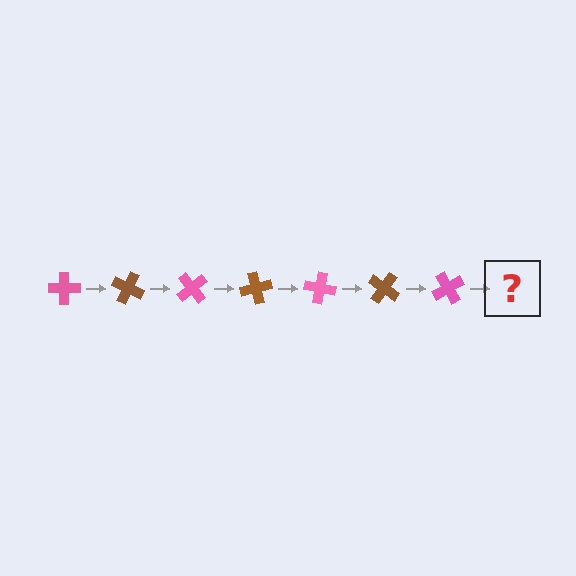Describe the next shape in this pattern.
It should be a brown cross, rotated 175 degrees from the start.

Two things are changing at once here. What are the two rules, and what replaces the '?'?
The two rules are that it rotates 25 degrees each step and the color cycles through pink and brown. The '?' should be a brown cross, rotated 175 degrees from the start.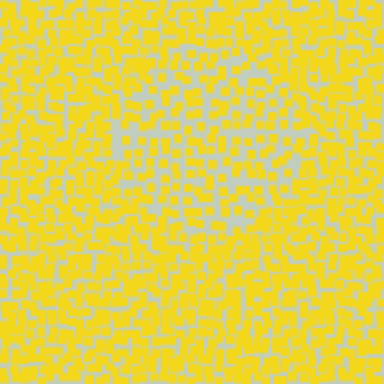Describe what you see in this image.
The image contains small yellow elements arranged at two different densities. A circle-shaped region is visible where the elements are less densely packed than the surrounding area.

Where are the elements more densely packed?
The elements are more densely packed outside the circle boundary.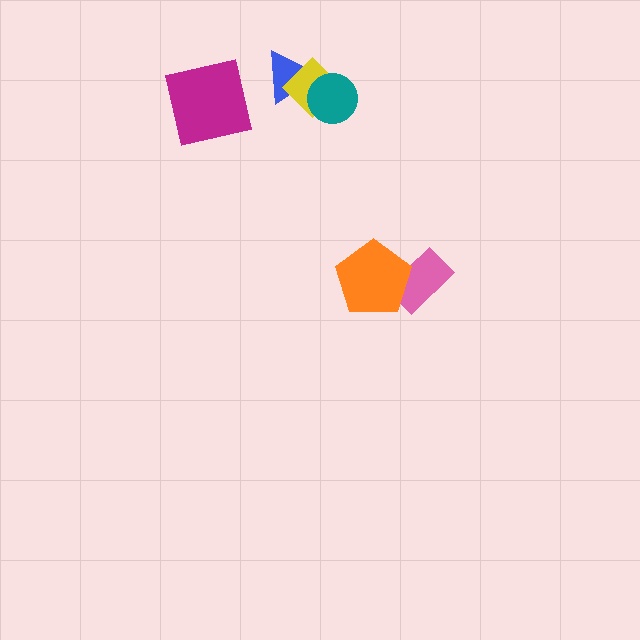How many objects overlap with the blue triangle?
2 objects overlap with the blue triangle.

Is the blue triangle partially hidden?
Yes, it is partially covered by another shape.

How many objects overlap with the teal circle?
2 objects overlap with the teal circle.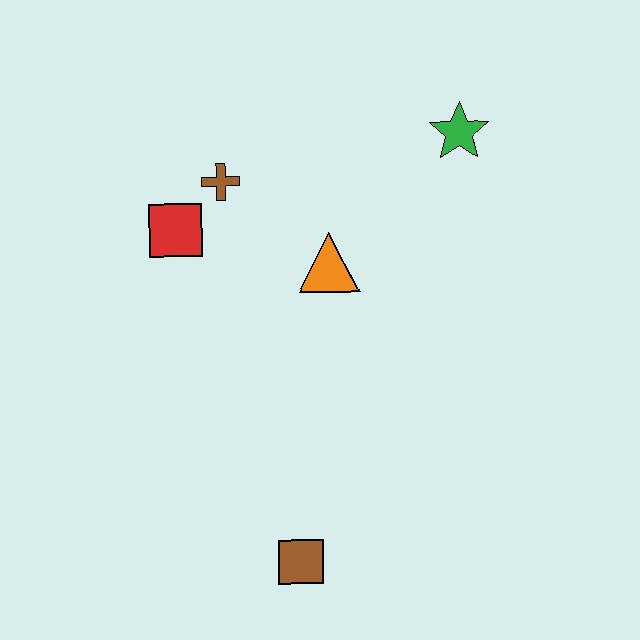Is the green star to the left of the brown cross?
No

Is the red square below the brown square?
No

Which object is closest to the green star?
The orange triangle is closest to the green star.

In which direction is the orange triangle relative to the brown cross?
The orange triangle is to the right of the brown cross.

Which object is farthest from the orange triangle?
The brown square is farthest from the orange triangle.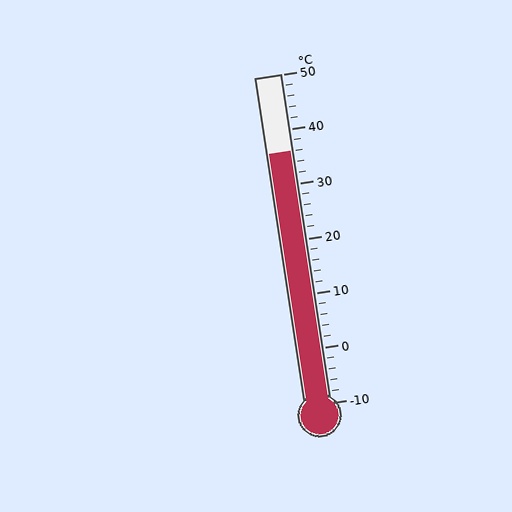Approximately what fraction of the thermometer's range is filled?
The thermometer is filled to approximately 75% of its range.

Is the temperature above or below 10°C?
The temperature is above 10°C.